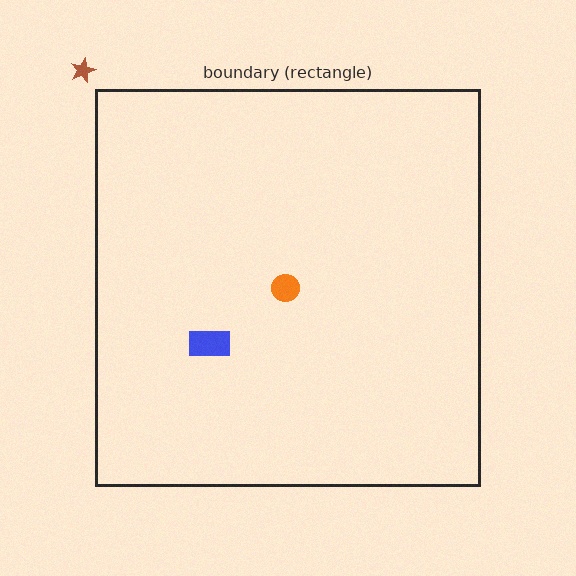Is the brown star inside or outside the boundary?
Outside.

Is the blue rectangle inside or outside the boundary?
Inside.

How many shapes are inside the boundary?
2 inside, 1 outside.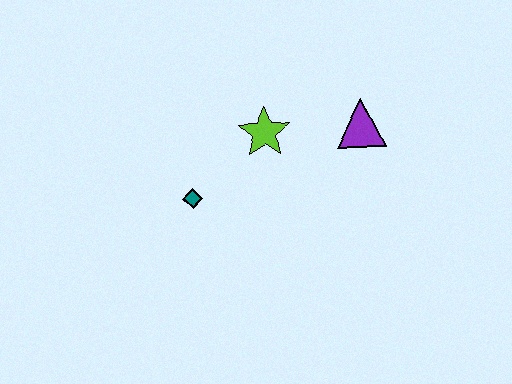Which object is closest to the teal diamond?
The lime star is closest to the teal diamond.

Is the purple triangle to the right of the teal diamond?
Yes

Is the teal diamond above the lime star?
No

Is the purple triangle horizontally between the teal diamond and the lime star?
No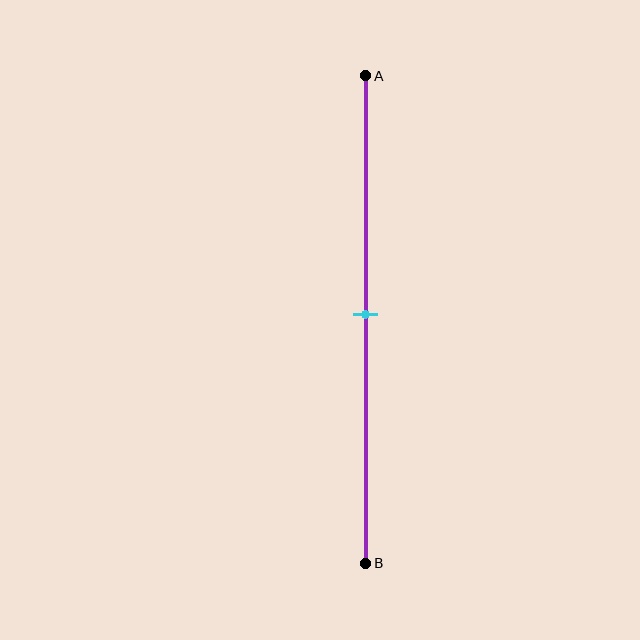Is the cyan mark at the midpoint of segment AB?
Yes, the mark is approximately at the midpoint.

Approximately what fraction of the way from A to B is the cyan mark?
The cyan mark is approximately 50% of the way from A to B.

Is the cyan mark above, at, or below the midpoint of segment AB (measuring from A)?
The cyan mark is approximately at the midpoint of segment AB.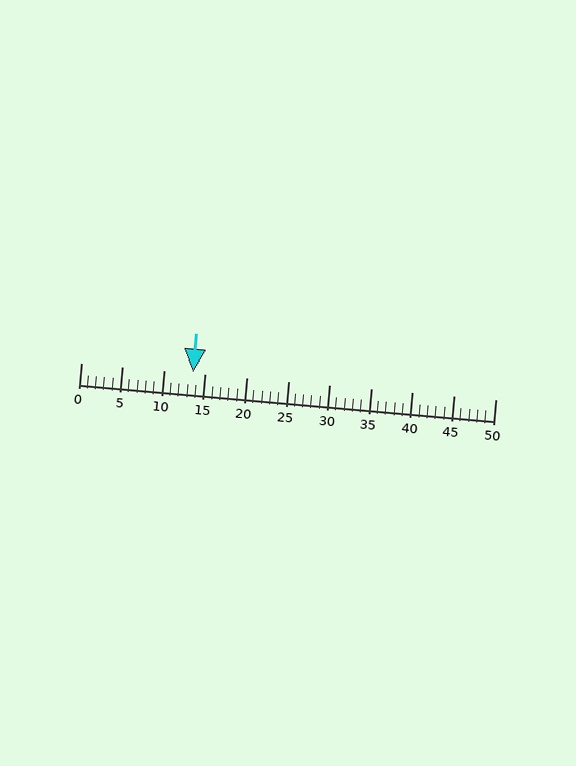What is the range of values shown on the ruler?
The ruler shows values from 0 to 50.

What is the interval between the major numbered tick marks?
The major tick marks are spaced 5 units apart.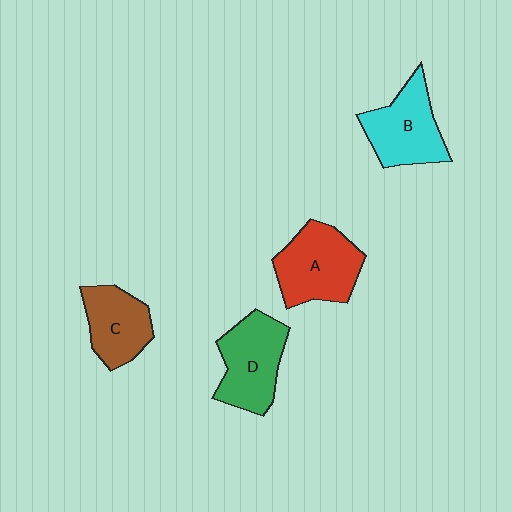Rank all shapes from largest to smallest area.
From largest to smallest: A (red), D (green), B (cyan), C (brown).